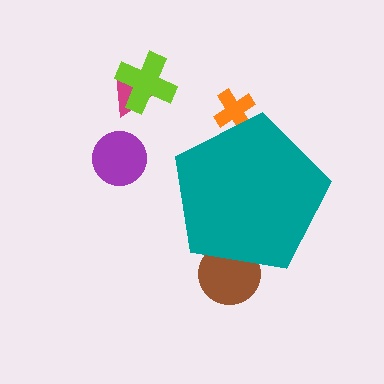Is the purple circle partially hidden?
No, the purple circle is fully visible.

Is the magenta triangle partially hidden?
No, the magenta triangle is fully visible.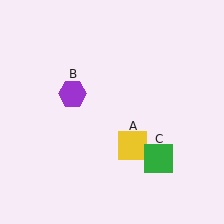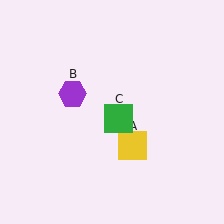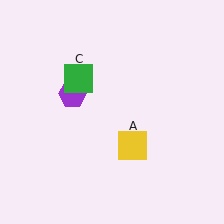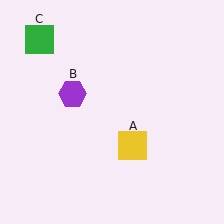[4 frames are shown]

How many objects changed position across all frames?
1 object changed position: green square (object C).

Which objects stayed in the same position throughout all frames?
Yellow square (object A) and purple hexagon (object B) remained stationary.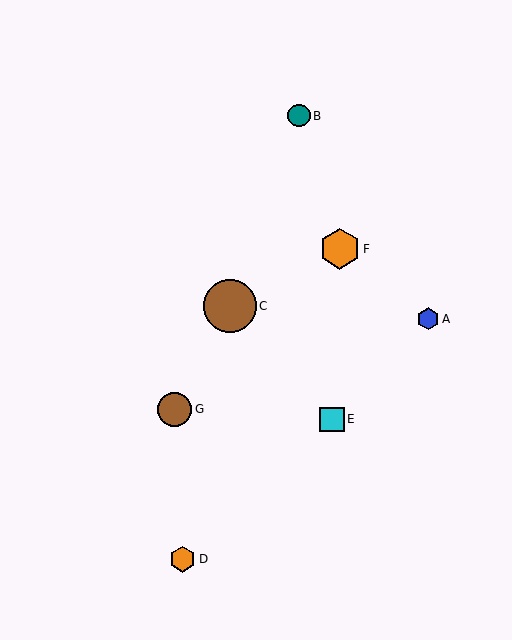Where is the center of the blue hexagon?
The center of the blue hexagon is at (428, 319).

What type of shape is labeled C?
Shape C is a brown circle.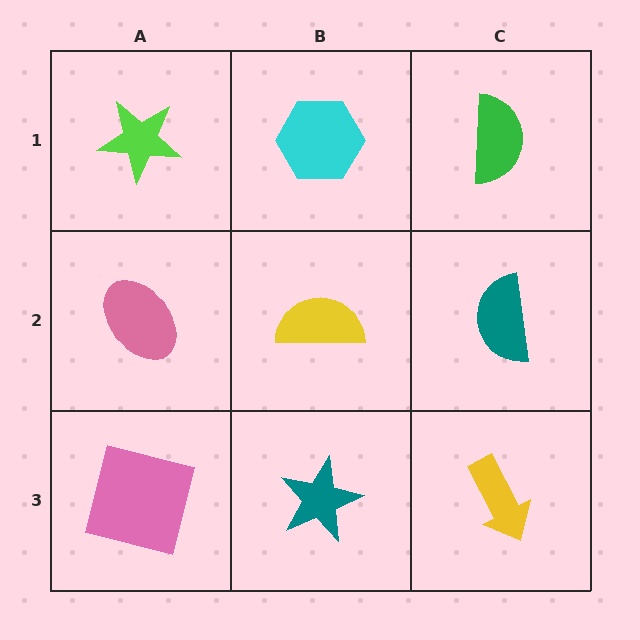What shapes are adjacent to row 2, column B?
A cyan hexagon (row 1, column B), a teal star (row 3, column B), a pink ellipse (row 2, column A), a teal semicircle (row 2, column C).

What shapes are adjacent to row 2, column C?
A green semicircle (row 1, column C), a yellow arrow (row 3, column C), a yellow semicircle (row 2, column B).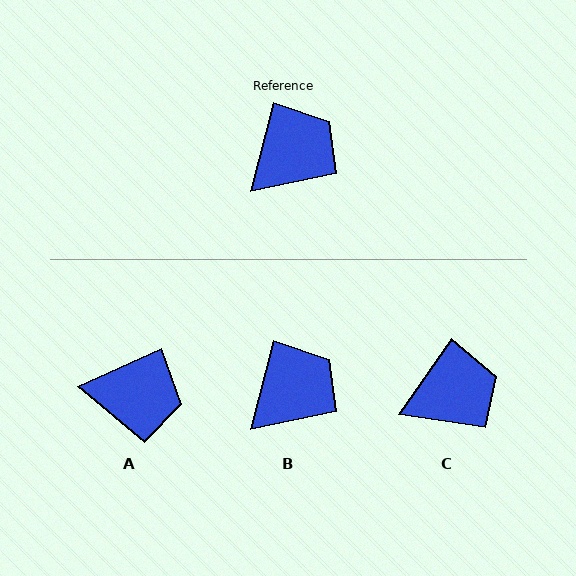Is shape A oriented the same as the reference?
No, it is off by about 52 degrees.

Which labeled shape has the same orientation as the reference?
B.